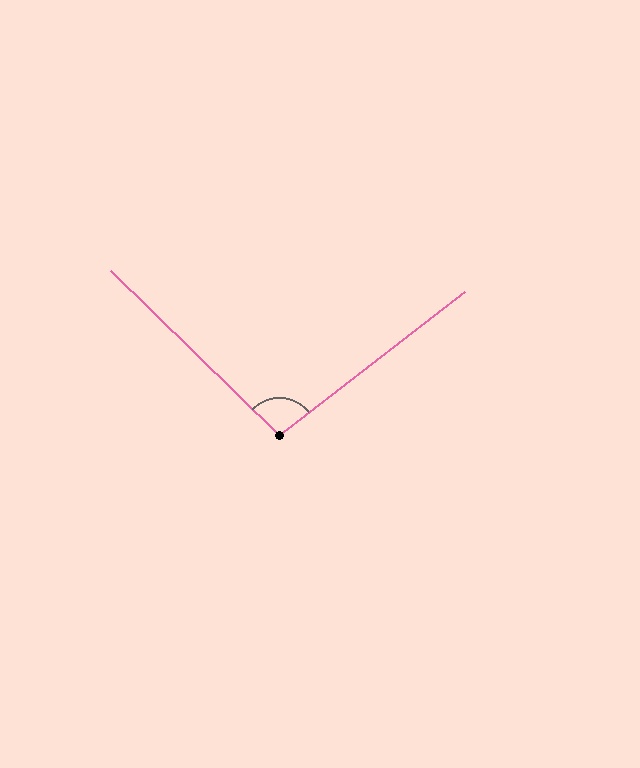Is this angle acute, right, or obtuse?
It is obtuse.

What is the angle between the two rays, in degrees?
Approximately 98 degrees.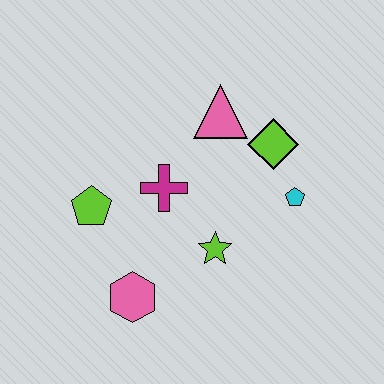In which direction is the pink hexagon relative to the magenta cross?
The pink hexagon is below the magenta cross.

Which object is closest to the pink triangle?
The lime diamond is closest to the pink triangle.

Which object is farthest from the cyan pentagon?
The lime pentagon is farthest from the cyan pentagon.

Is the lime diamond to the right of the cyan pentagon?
No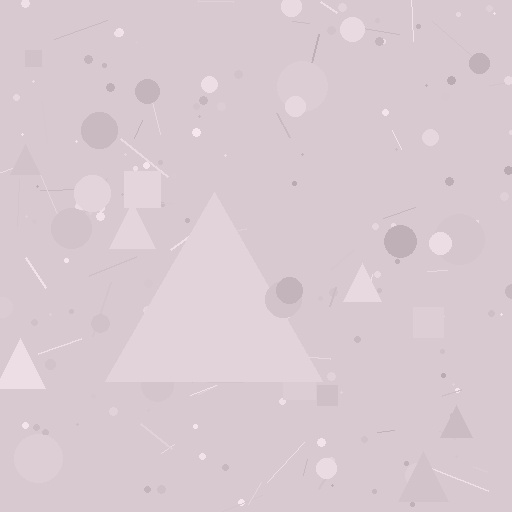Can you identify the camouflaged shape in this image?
The camouflaged shape is a triangle.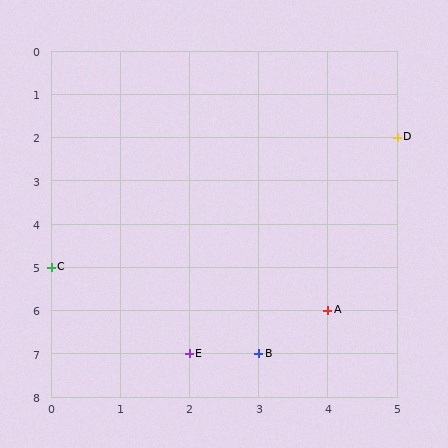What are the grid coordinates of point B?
Point B is at grid coordinates (3, 7).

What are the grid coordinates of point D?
Point D is at grid coordinates (5, 2).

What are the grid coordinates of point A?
Point A is at grid coordinates (4, 6).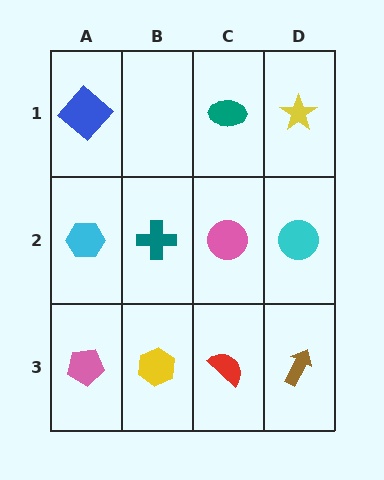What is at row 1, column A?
A blue diamond.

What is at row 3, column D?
A brown arrow.